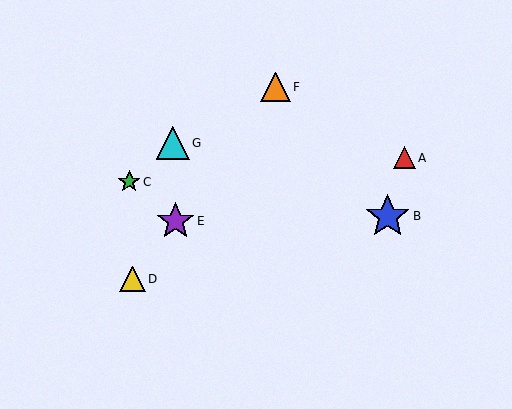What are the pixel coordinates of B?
Object B is at (388, 216).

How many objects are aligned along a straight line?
3 objects (D, E, F) are aligned along a straight line.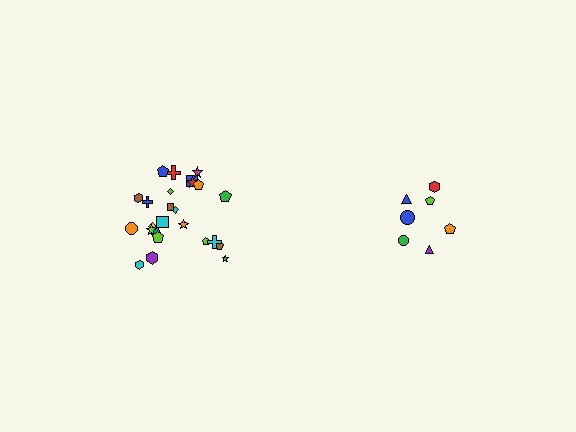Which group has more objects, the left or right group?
The left group.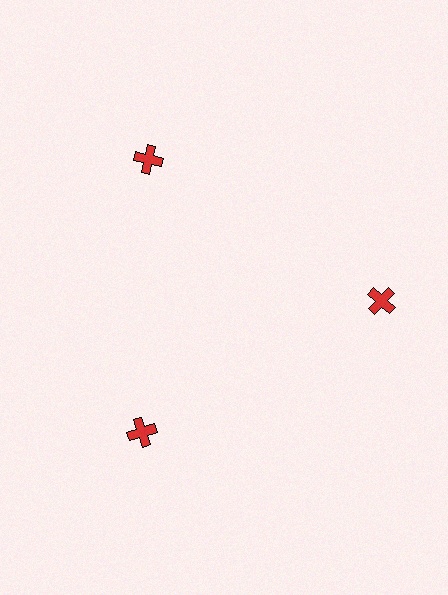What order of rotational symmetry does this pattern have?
This pattern has 3-fold rotational symmetry.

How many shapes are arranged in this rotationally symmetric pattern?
There are 3 shapes, arranged in 3 groups of 1.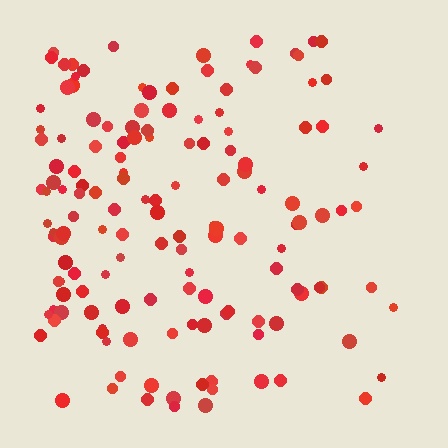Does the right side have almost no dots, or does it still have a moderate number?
Still a moderate number, just noticeably fewer than the left.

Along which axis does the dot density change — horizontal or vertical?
Horizontal.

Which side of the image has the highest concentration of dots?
The left.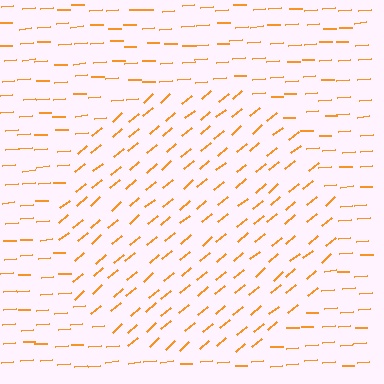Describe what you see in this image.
The image is filled with small orange line segments. A circle region in the image has lines oriented differently from the surrounding lines, creating a visible texture boundary.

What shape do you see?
I see a circle.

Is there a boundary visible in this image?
Yes, there is a texture boundary formed by a change in line orientation.